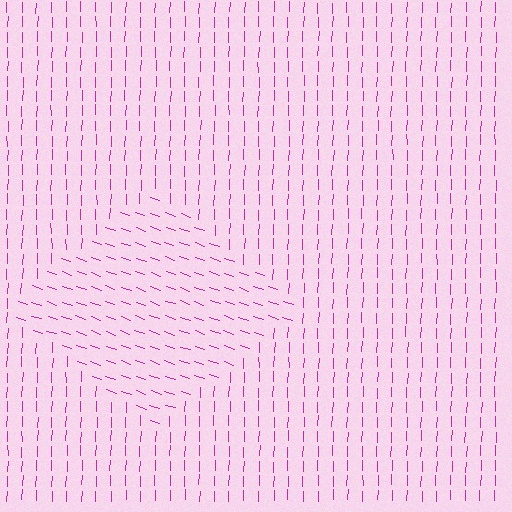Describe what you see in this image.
The image is filled with small magenta line segments. A diamond region in the image has lines oriented differently from the surrounding lines, creating a visible texture boundary.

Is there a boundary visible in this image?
Yes, there is a texture boundary formed by a change in line orientation.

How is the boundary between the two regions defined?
The boundary is defined purely by a change in line orientation (approximately 73 degrees difference). All lines are the same color and thickness.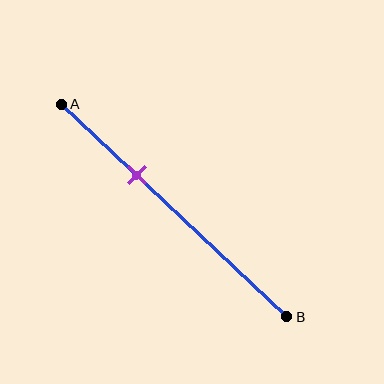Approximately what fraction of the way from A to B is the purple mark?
The purple mark is approximately 35% of the way from A to B.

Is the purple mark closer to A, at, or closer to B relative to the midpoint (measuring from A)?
The purple mark is closer to point A than the midpoint of segment AB.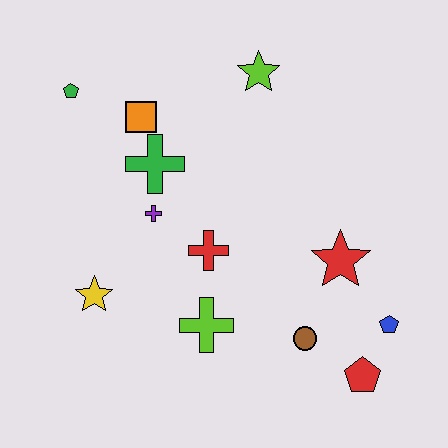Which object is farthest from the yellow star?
The blue pentagon is farthest from the yellow star.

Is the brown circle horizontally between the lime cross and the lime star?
No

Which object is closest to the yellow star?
The purple cross is closest to the yellow star.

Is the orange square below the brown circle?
No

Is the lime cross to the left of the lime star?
Yes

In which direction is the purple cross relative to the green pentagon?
The purple cross is below the green pentagon.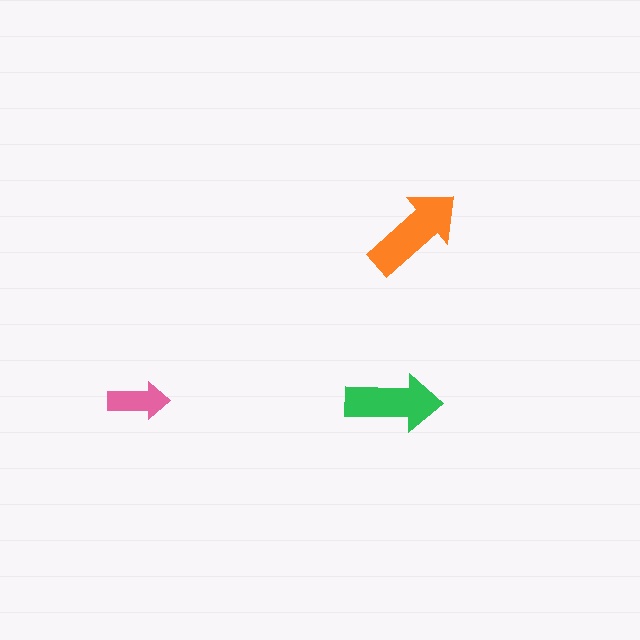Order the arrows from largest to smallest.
the orange one, the green one, the pink one.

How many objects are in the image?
There are 3 objects in the image.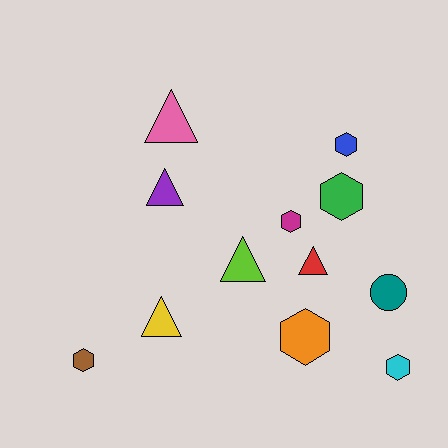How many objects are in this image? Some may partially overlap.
There are 12 objects.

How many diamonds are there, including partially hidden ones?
There are no diamonds.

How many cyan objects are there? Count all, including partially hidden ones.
There is 1 cyan object.